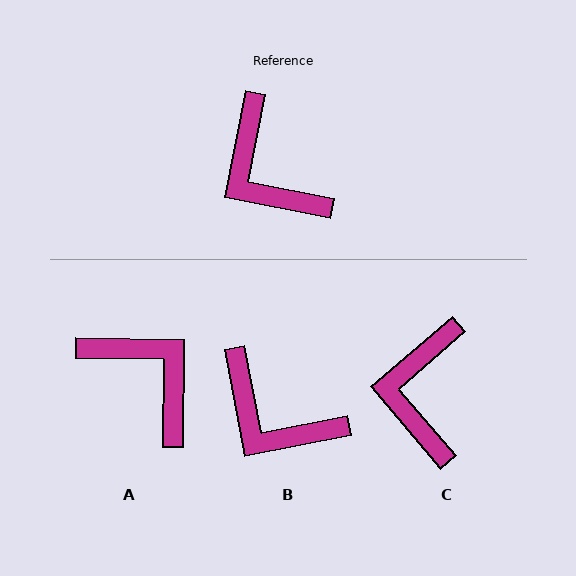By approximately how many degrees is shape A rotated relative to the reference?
Approximately 169 degrees clockwise.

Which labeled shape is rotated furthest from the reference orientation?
A, about 169 degrees away.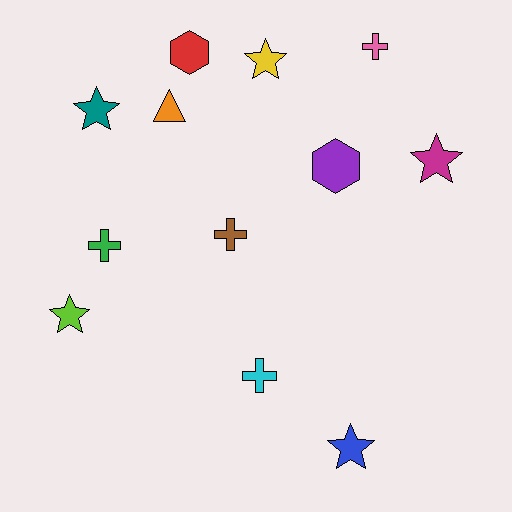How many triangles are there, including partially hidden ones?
There is 1 triangle.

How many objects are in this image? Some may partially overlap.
There are 12 objects.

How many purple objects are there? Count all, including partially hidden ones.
There is 1 purple object.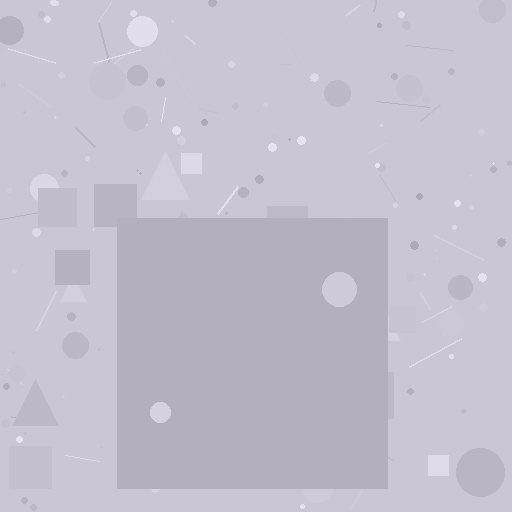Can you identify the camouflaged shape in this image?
The camouflaged shape is a square.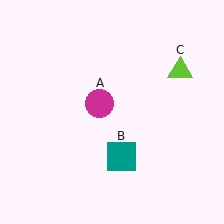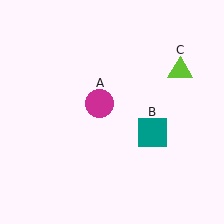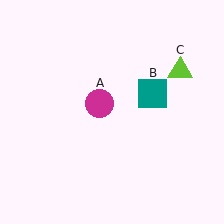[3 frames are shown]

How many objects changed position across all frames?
1 object changed position: teal square (object B).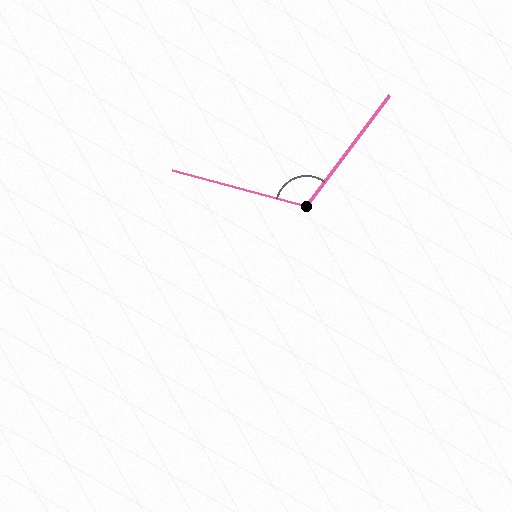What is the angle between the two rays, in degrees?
Approximately 112 degrees.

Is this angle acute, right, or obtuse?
It is obtuse.